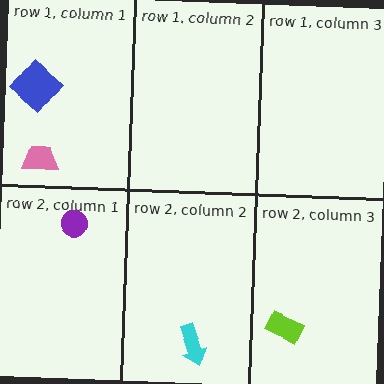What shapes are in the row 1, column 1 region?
The pink trapezoid, the blue diamond.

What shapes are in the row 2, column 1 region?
The purple circle.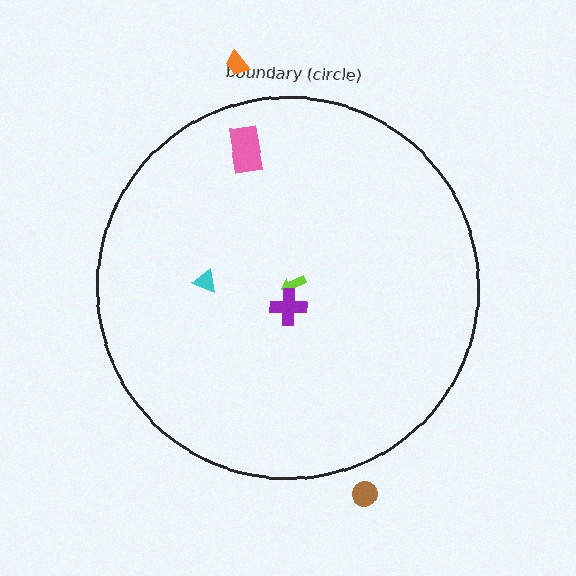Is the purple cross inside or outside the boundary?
Inside.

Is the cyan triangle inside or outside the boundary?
Inside.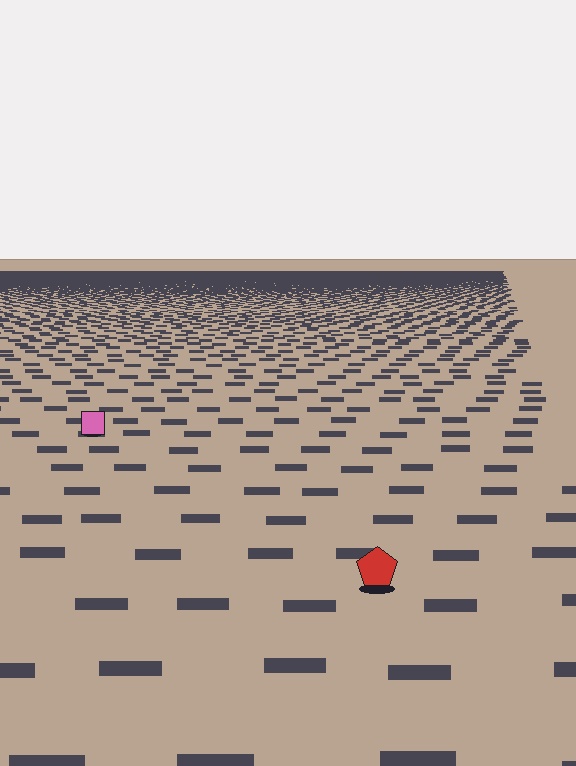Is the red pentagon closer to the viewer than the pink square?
Yes. The red pentagon is closer — you can tell from the texture gradient: the ground texture is coarser near it.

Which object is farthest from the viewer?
The pink square is farthest from the viewer. It appears smaller and the ground texture around it is denser.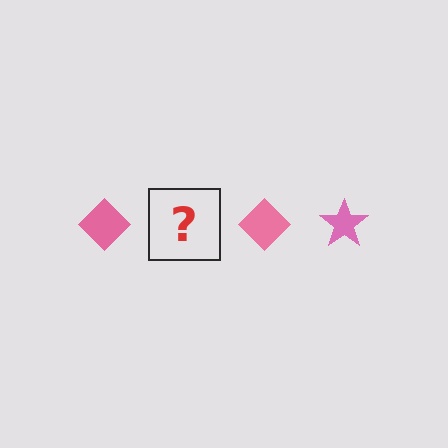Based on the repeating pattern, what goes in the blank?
The blank should be a pink star.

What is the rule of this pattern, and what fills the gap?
The rule is that the pattern cycles through diamond, star shapes in pink. The gap should be filled with a pink star.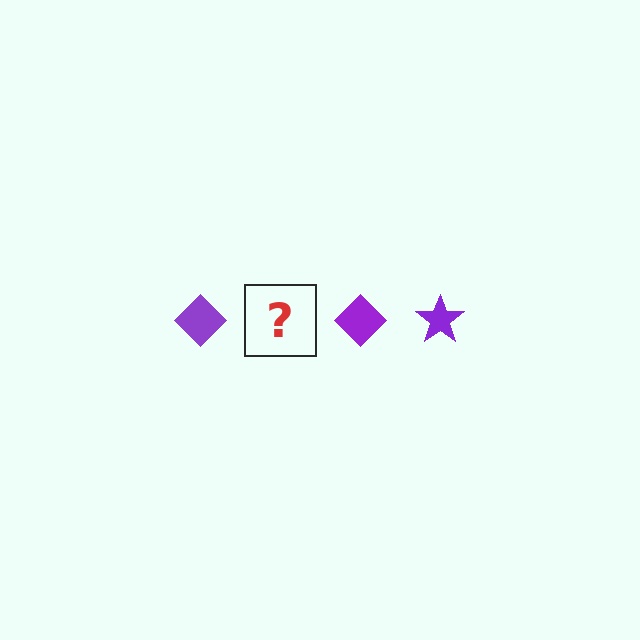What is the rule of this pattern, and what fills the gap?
The rule is that the pattern cycles through diamond, star shapes in purple. The gap should be filled with a purple star.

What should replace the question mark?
The question mark should be replaced with a purple star.